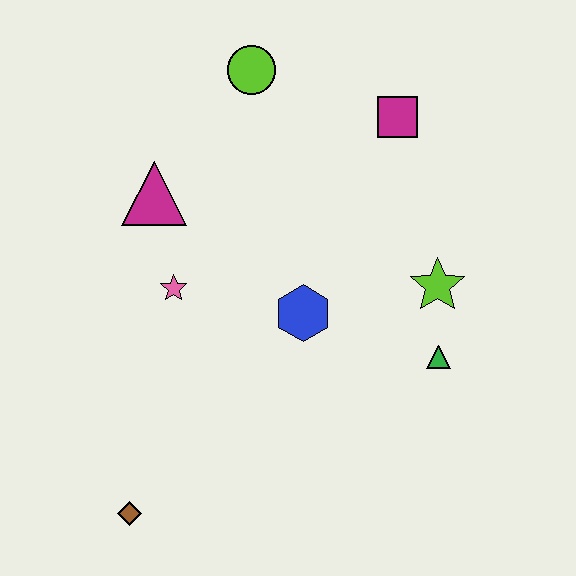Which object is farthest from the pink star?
The magenta square is farthest from the pink star.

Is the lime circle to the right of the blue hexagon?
No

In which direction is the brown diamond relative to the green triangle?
The brown diamond is to the left of the green triangle.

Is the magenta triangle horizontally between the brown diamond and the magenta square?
Yes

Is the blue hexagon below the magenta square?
Yes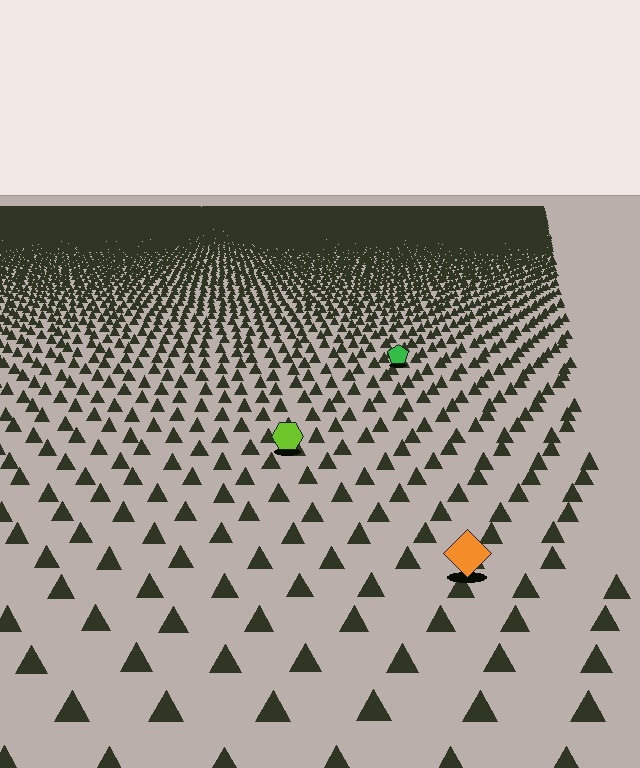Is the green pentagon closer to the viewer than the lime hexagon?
No. The lime hexagon is closer — you can tell from the texture gradient: the ground texture is coarser near it.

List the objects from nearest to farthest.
From nearest to farthest: the orange diamond, the lime hexagon, the green pentagon.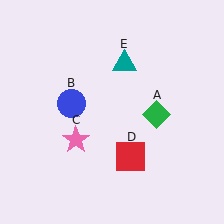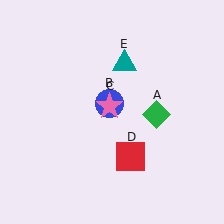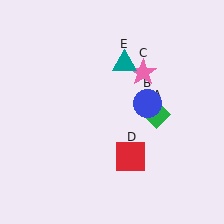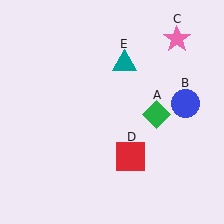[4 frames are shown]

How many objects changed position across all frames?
2 objects changed position: blue circle (object B), pink star (object C).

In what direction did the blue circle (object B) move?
The blue circle (object B) moved right.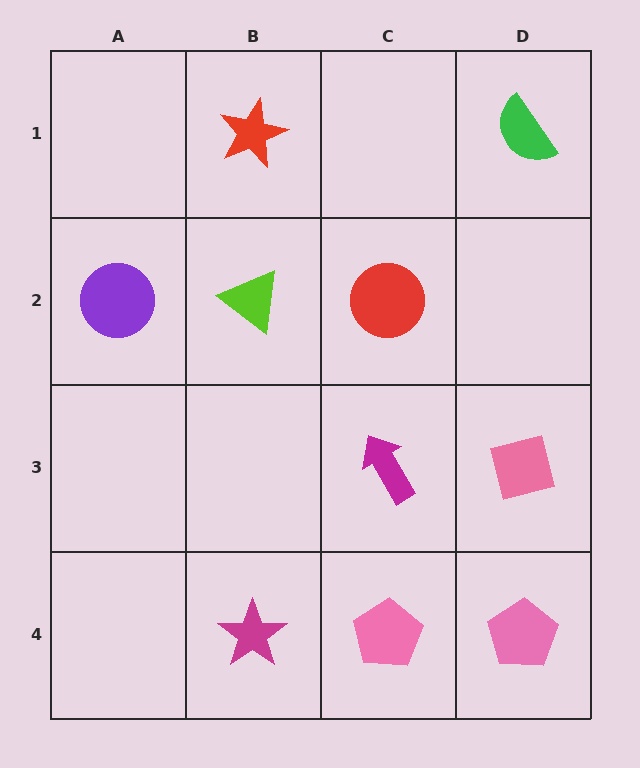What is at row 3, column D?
A pink square.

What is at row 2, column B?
A lime triangle.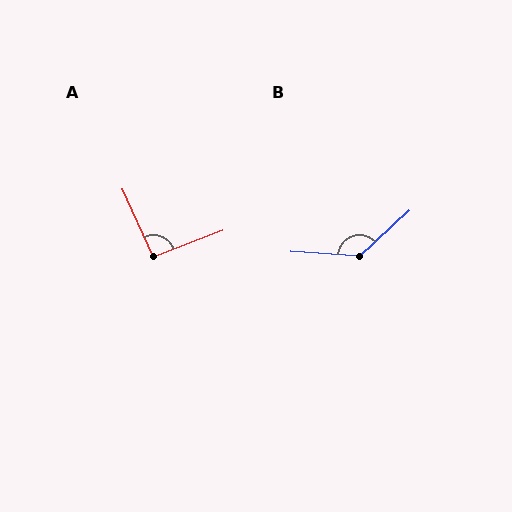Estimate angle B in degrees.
Approximately 134 degrees.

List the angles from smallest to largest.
A (94°), B (134°).